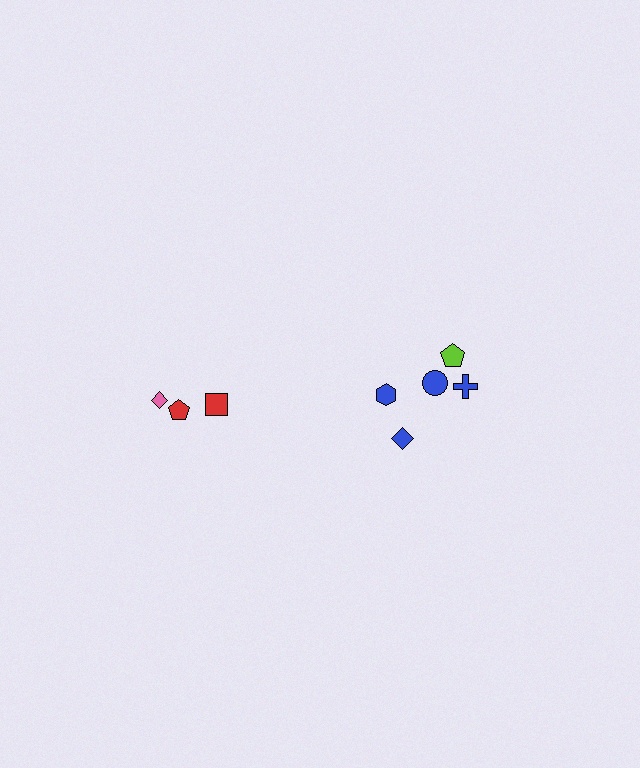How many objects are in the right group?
There are 5 objects.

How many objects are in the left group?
There are 3 objects.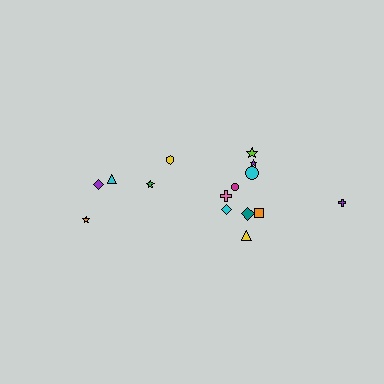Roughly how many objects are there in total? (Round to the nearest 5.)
Roughly 15 objects in total.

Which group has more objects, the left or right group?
The right group.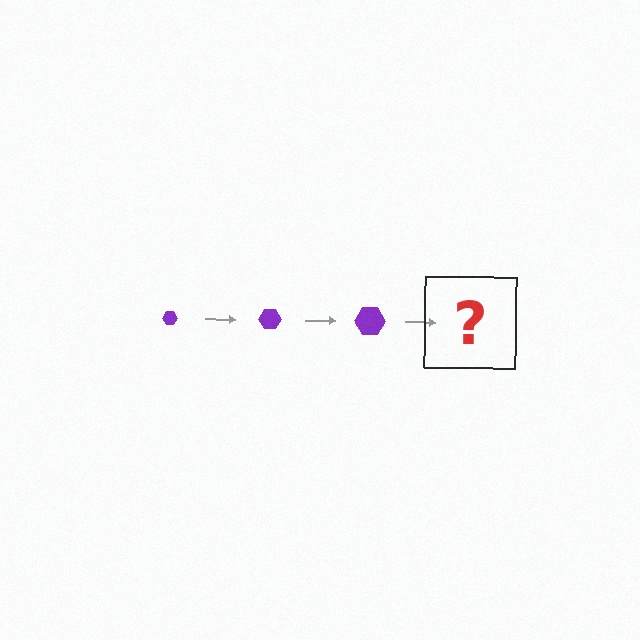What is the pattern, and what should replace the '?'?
The pattern is that the hexagon gets progressively larger each step. The '?' should be a purple hexagon, larger than the previous one.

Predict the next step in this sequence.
The next step is a purple hexagon, larger than the previous one.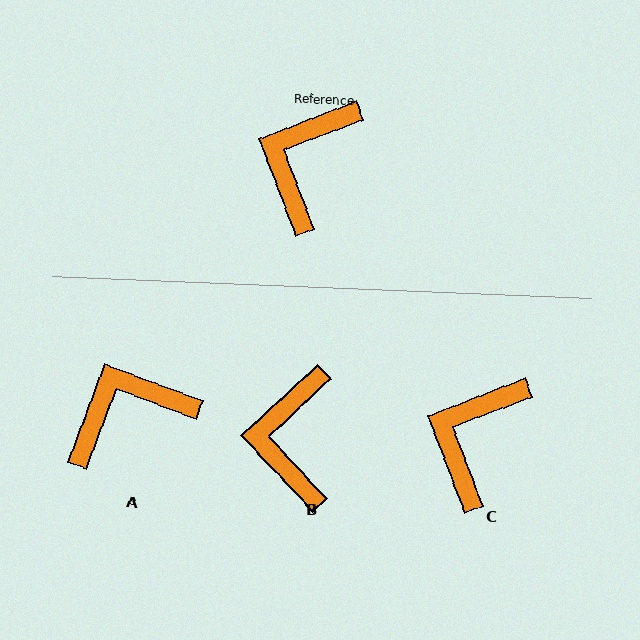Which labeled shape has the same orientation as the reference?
C.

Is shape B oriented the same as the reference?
No, it is off by about 22 degrees.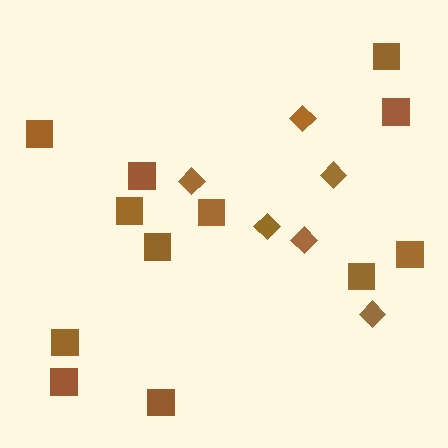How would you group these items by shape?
There are 2 groups: one group of diamonds (6) and one group of squares (12).